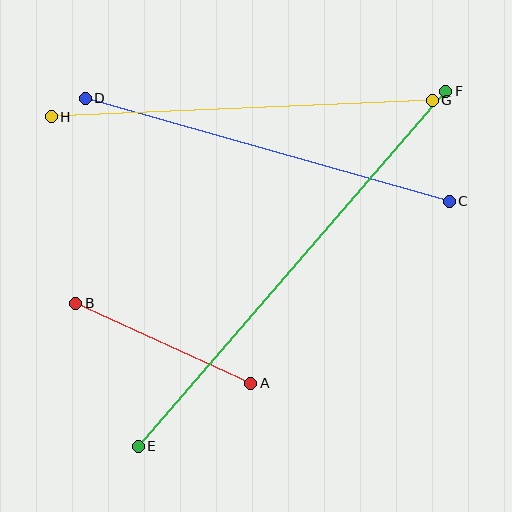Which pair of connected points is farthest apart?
Points E and F are farthest apart.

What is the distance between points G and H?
The distance is approximately 381 pixels.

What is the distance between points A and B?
The distance is approximately 193 pixels.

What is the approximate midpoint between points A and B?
The midpoint is at approximately (163, 343) pixels.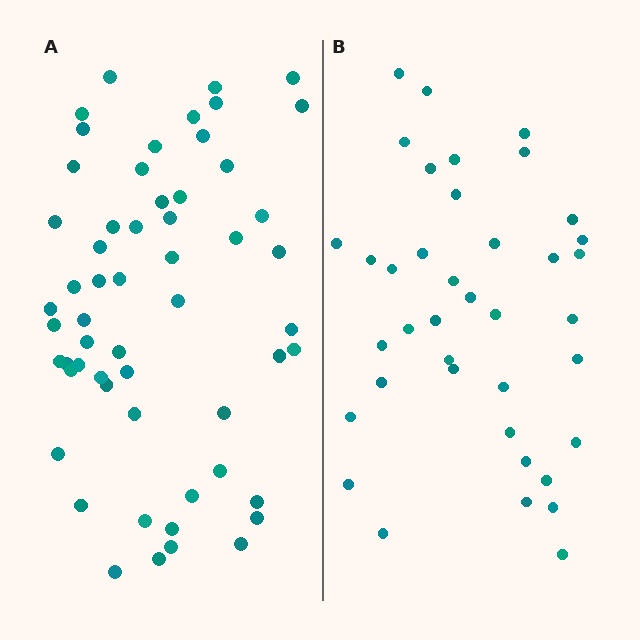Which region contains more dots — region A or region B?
Region A (the left region) has more dots.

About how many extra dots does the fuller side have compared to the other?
Region A has approximately 20 more dots than region B.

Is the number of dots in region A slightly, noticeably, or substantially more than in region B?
Region A has substantially more. The ratio is roughly 1.5 to 1.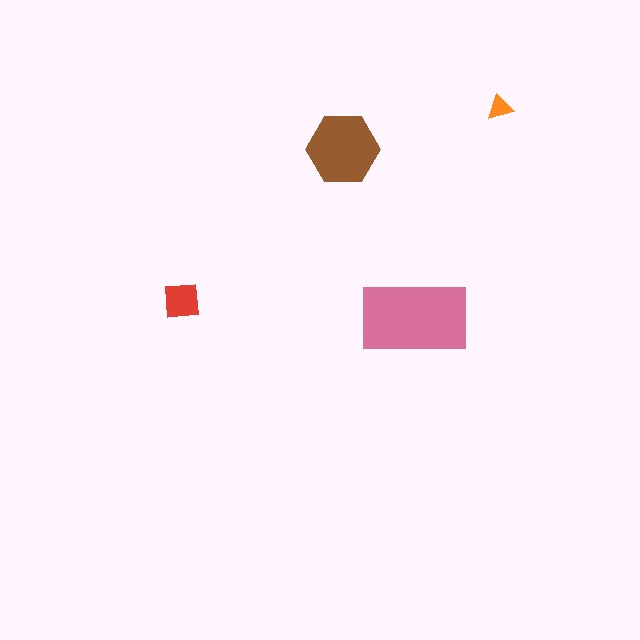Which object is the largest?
The pink rectangle.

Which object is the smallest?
The orange triangle.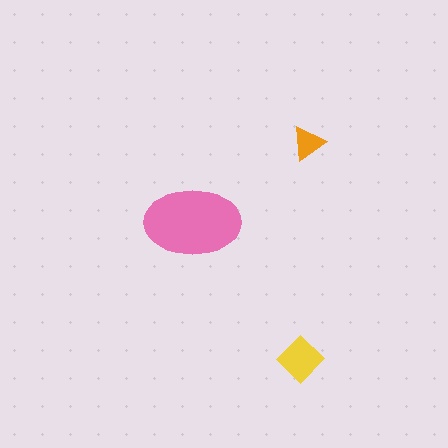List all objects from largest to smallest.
The pink ellipse, the yellow diamond, the orange triangle.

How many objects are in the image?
There are 3 objects in the image.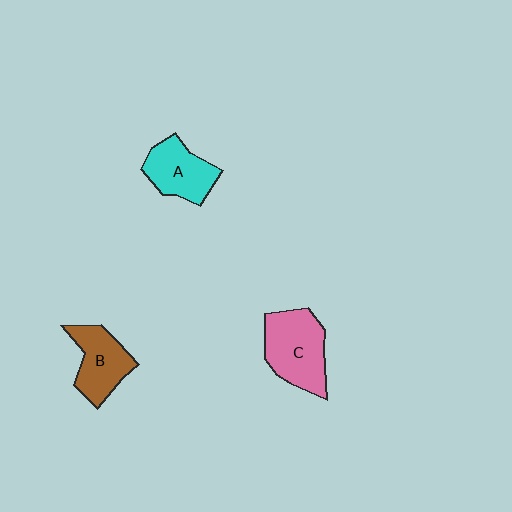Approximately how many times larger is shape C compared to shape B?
Approximately 1.3 times.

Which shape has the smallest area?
Shape A (cyan).